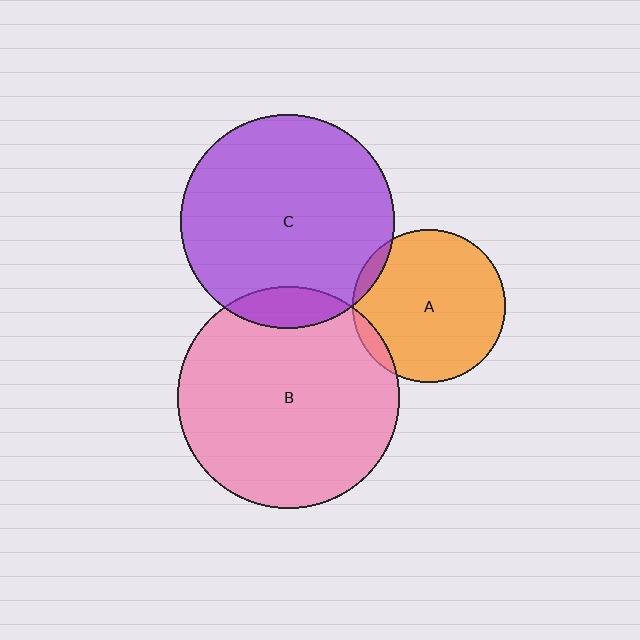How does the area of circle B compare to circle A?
Approximately 2.1 times.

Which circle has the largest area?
Circle B (pink).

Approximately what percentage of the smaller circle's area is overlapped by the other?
Approximately 5%.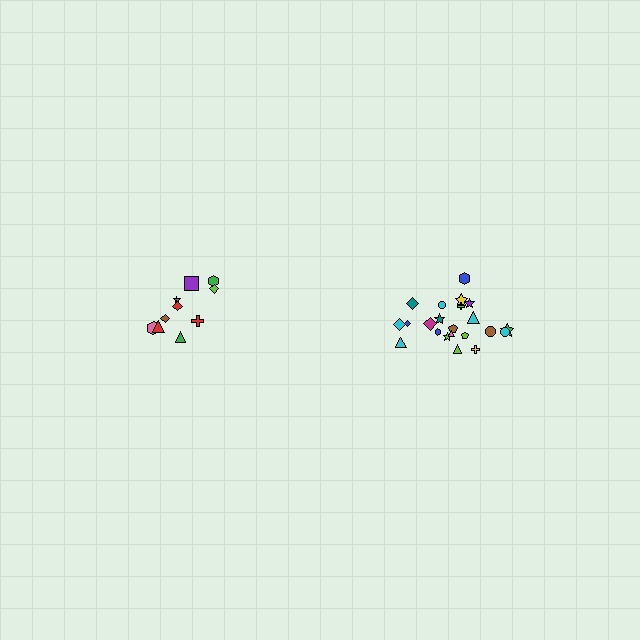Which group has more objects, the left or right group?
The right group.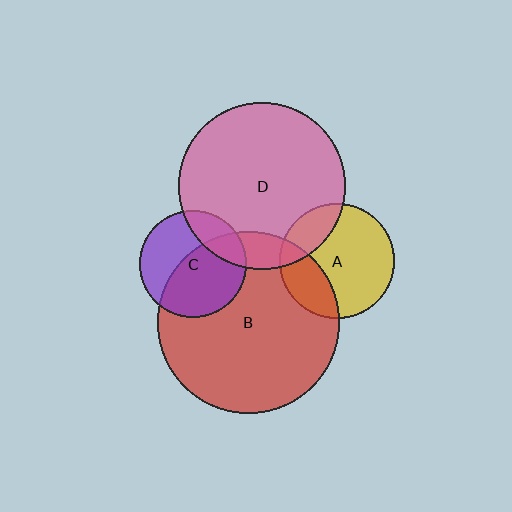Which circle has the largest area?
Circle B (red).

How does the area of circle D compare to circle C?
Approximately 2.5 times.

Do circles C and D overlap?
Yes.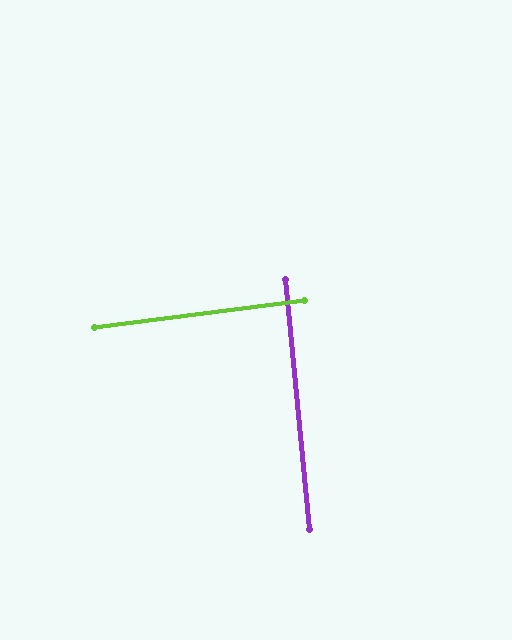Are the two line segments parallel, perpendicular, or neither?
Perpendicular — they meet at approximately 88°.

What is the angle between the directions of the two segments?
Approximately 88 degrees.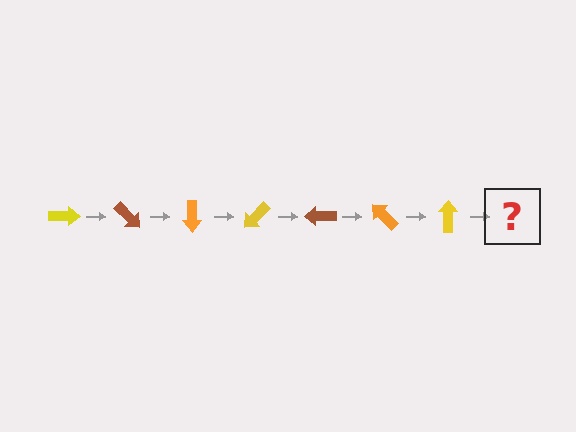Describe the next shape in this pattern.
It should be a brown arrow, rotated 315 degrees from the start.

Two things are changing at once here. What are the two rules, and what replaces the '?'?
The two rules are that it rotates 45 degrees each step and the color cycles through yellow, brown, and orange. The '?' should be a brown arrow, rotated 315 degrees from the start.